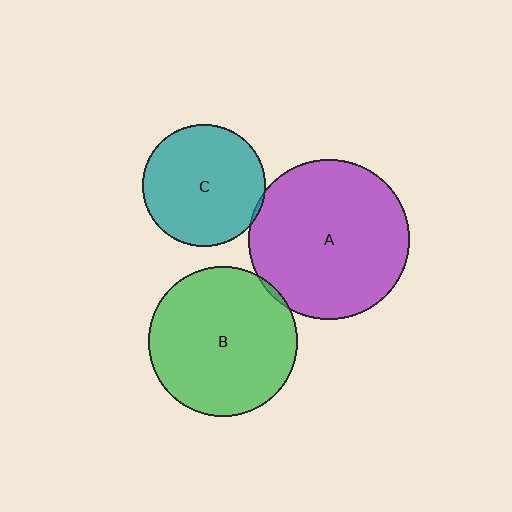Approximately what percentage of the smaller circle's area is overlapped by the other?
Approximately 5%.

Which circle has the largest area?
Circle A (purple).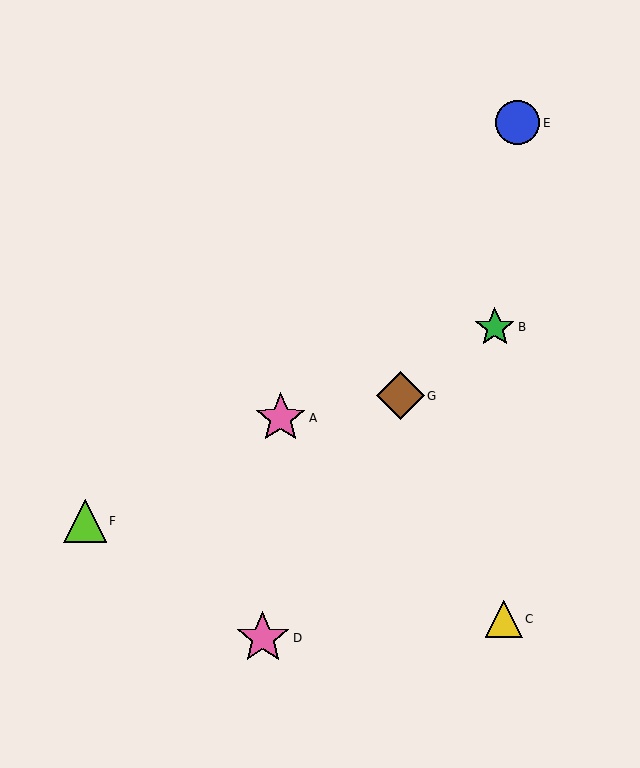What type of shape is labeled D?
Shape D is a pink star.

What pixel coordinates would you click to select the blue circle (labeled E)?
Click at (518, 123) to select the blue circle E.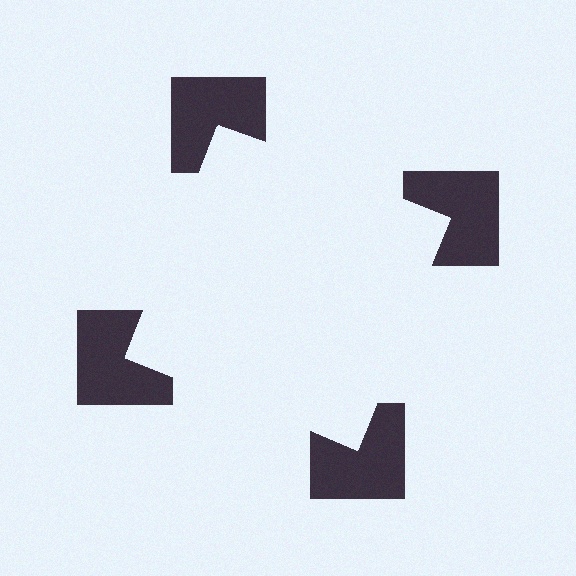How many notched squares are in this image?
There are 4 — one at each vertex of the illusory square.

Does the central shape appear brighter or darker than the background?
It typically appears slightly brighter than the background, even though no actual brightness change is drawn.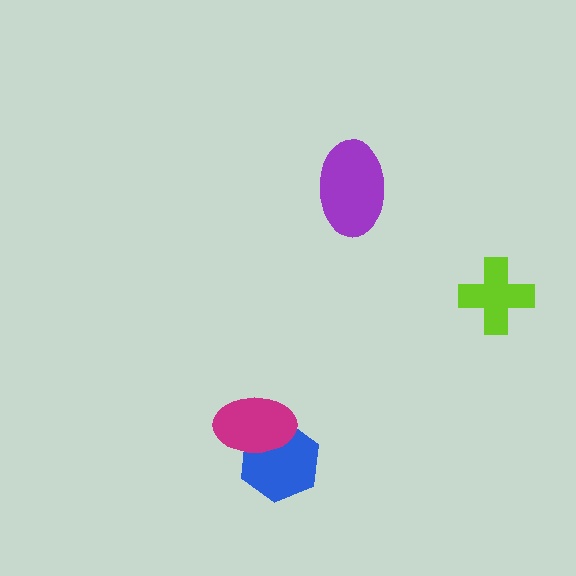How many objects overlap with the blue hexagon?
1 object overlaps with the blue hexagon.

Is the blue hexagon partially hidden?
Yes, it is partially covered by another shape.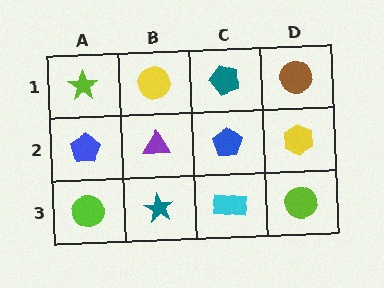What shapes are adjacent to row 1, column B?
A purple triangle (row 2, column B), a lime star (row 1, column A), a teal pentagon (row 1, column C).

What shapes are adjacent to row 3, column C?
A blue pentagon (row 2, column C), a teal star (row 3, column B), a lime circle (row 3, column D).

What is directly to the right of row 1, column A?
A yellow circle.